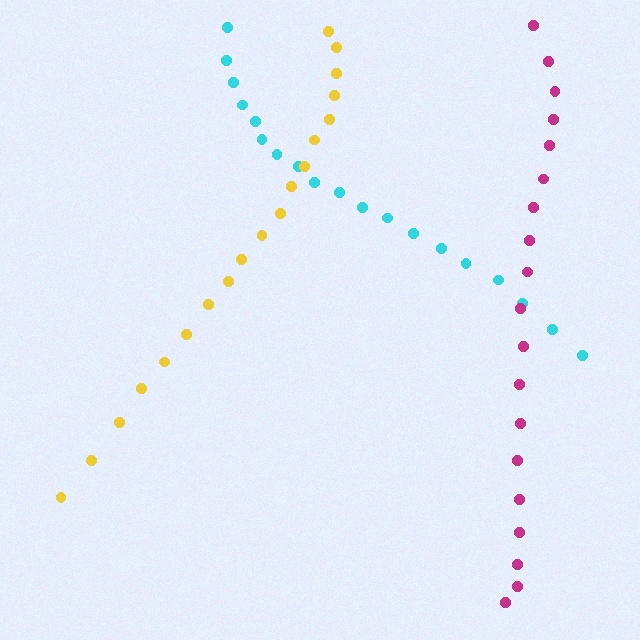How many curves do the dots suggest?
There are 3 distinct paths.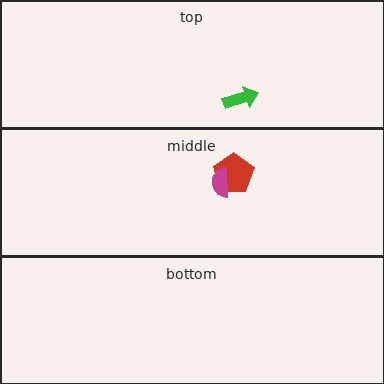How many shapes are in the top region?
1.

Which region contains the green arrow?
The top region.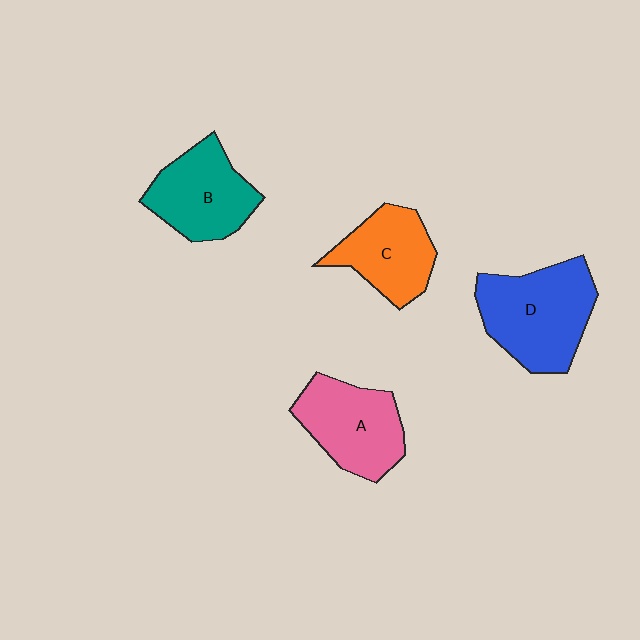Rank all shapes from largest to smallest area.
From largest to smallest: D (blue), A (pink), B (teal), C (orange).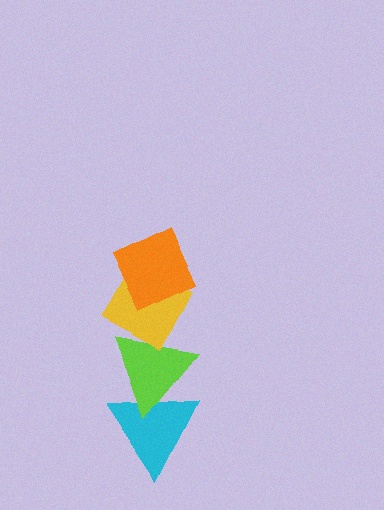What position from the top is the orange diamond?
The orange diamond is 1st from the top.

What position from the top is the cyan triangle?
The cyan triangle is 4th from the top.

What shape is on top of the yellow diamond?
The orange diamond is on top of the yellow diamond.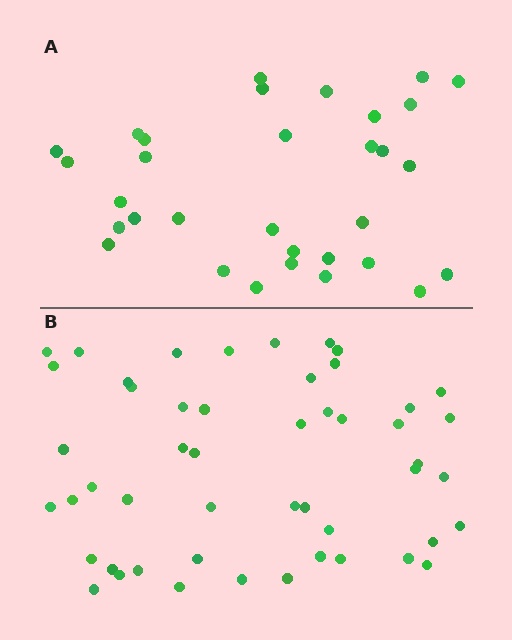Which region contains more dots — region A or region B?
Region B (the bottom region) has more dots.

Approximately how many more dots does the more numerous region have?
Region B has approximately 20 more dots than region A.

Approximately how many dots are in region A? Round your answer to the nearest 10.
About 30 dots. (The exact count is 32, which rounds to 30.)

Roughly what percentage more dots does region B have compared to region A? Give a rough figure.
About 55% more.